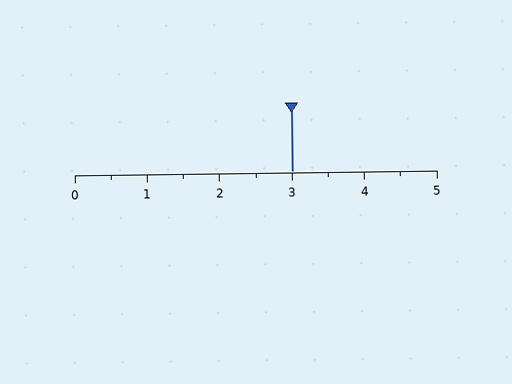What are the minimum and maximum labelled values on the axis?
The axis runs from 0 to 5.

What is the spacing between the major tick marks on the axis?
The major ticks are spaced 1 apart.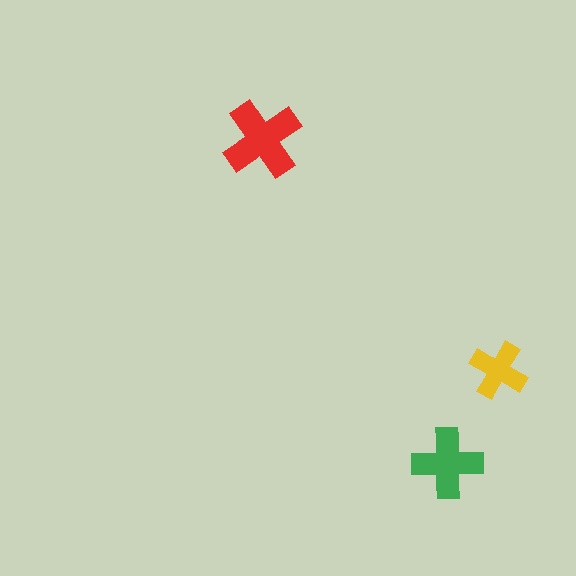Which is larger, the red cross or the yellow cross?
The red one.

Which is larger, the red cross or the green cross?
The red one.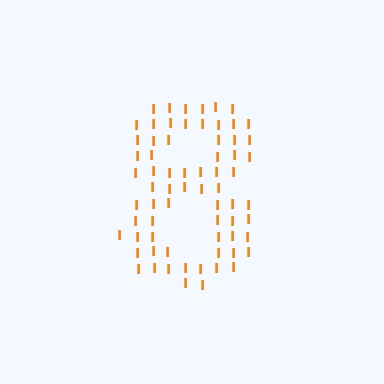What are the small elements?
The small elements are letter I's.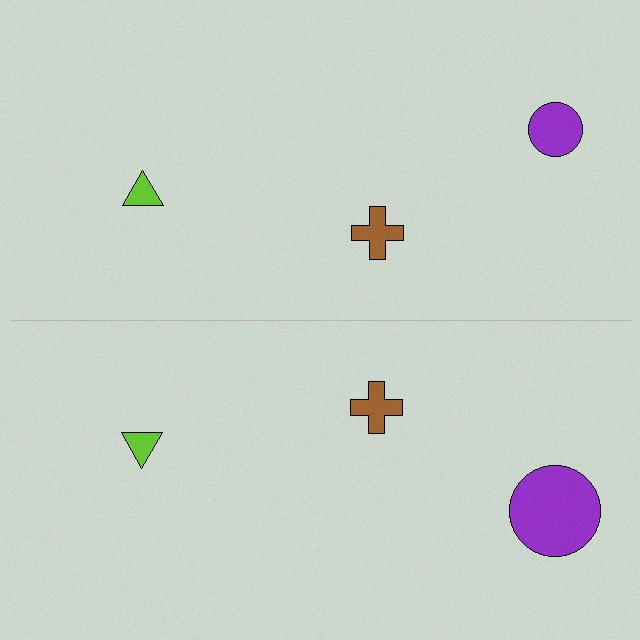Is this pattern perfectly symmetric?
No, the pattern is not perfectly symmetric. The purple circle on the bottom side has a different size than its mirror counterpart.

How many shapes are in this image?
There are 6 shapes in this image.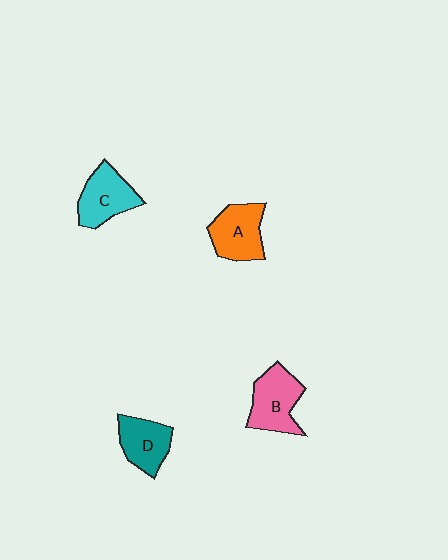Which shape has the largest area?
Shape B (pink).